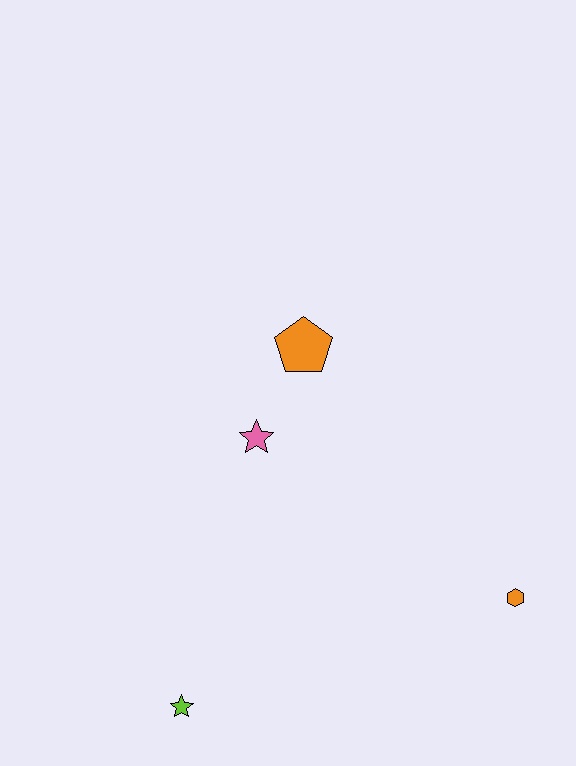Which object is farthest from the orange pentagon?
The lime star is farthest from the orange pentagon.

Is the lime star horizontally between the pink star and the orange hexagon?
No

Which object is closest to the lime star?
The pink star is closest to the lime star.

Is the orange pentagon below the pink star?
No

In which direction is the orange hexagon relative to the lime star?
The orange hexagon is to the right of the lime star.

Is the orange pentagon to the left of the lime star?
No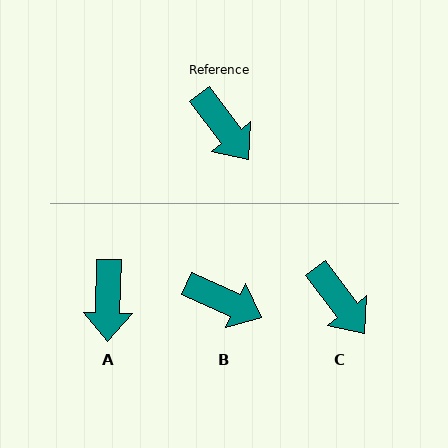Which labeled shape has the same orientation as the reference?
C.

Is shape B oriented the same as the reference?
No, it is off by about 29 degrees.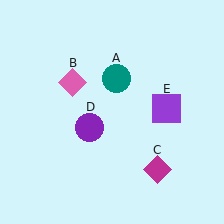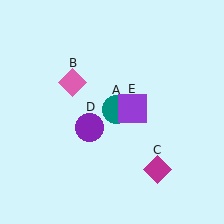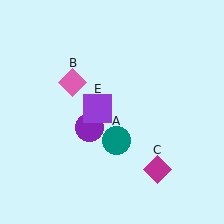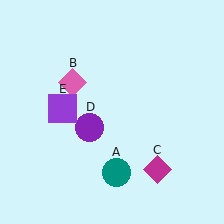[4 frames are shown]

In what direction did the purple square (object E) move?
The purple square (object E) moved left.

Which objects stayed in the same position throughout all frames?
Pink diamond (object B) and magenta diamond (object C) and purple circle (object D) remained stationary.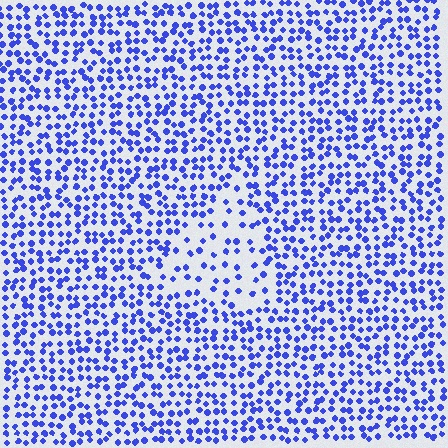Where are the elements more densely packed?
The elements are more densely packed outside the triangle boundary.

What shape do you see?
I see a triangle.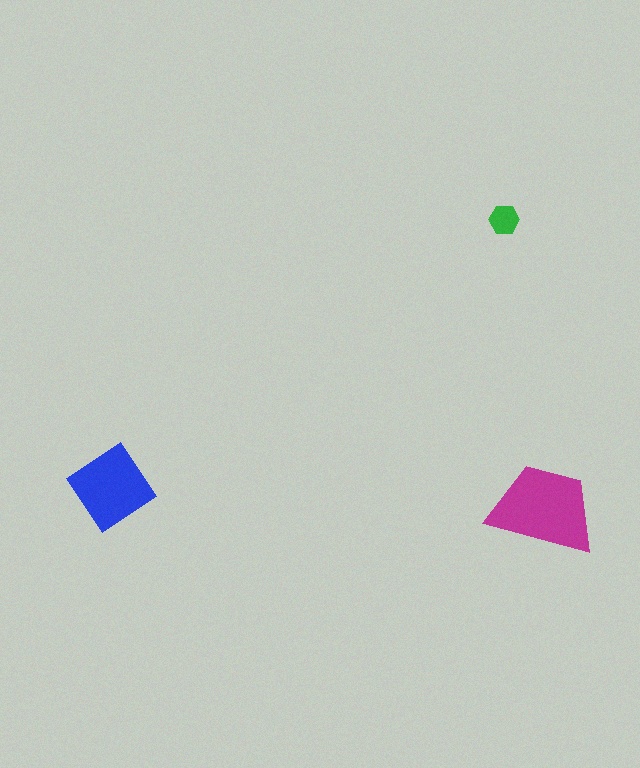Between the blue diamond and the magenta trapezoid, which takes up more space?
The magenta trapezoid.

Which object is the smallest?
The green hexagon.